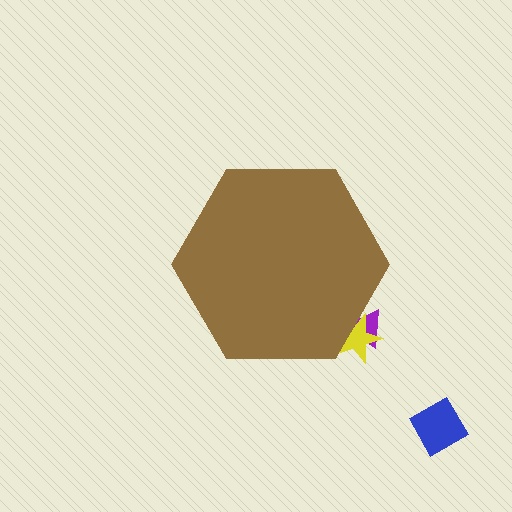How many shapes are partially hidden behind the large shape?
2 shapes are partially hidden.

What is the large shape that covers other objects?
A brown hexagon.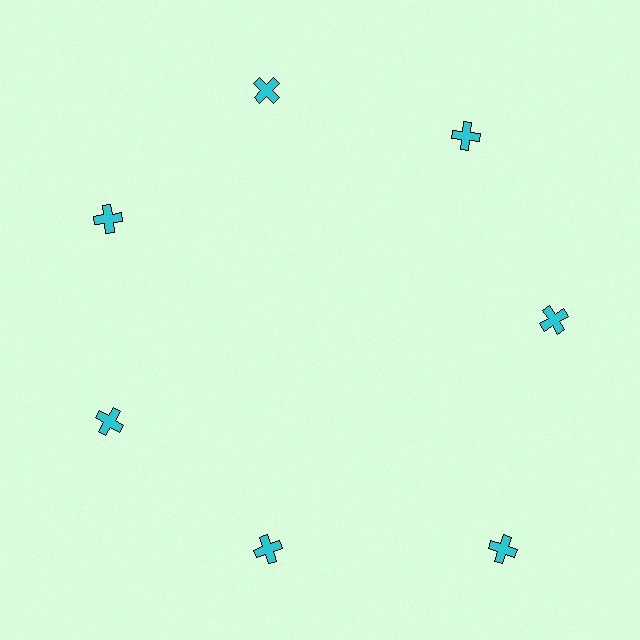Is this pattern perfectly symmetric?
No. The 7 cyan crosses are arranged in a ring, but one element near the 5 o'clock position is pushed outward from the center, breaking the 7-fold rotational symmetry.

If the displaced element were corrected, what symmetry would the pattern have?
It would have 7-fold rotational symmetry — the pattern would map onto itself every 51 degrees.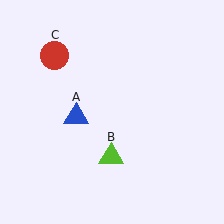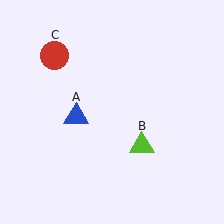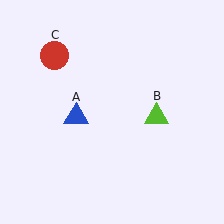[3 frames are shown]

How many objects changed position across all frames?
1 object changed position: lime triangle (object B).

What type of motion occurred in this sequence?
The lime triangle (object B) rotated counterclockwise around the center of the scene.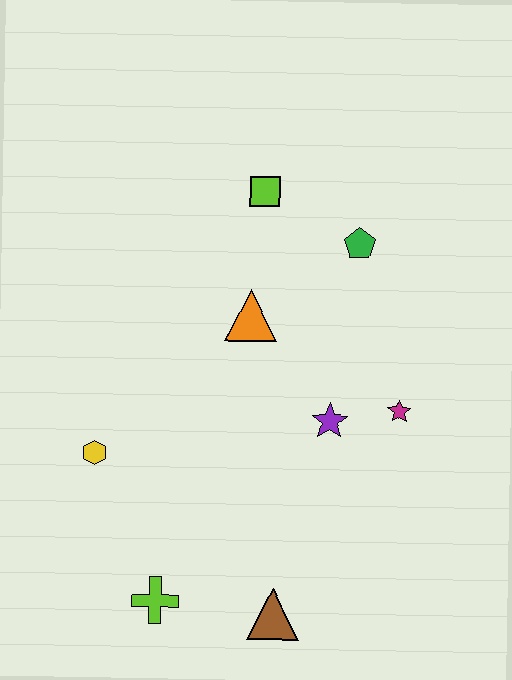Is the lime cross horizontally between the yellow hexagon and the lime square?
Yes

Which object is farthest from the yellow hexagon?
The green pentagon is farthest from the yellow hexagon.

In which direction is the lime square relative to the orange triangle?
The lime square is above the orange triangle.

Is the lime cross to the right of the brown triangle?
No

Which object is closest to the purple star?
The magenta star is closest to the purple star.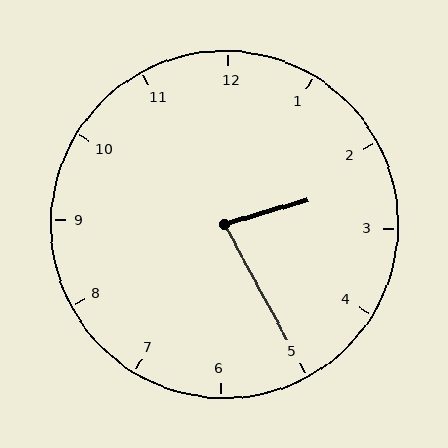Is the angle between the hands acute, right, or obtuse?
It is acute.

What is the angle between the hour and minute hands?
Approximately 78 degrees.